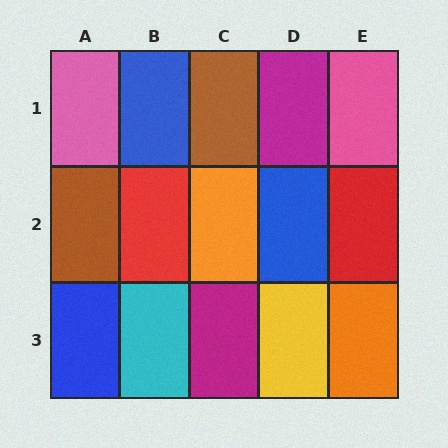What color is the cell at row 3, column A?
Blue.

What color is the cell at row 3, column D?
Yellow.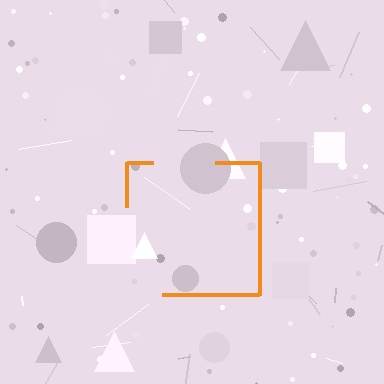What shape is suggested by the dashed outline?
The dashed outline suggests a square.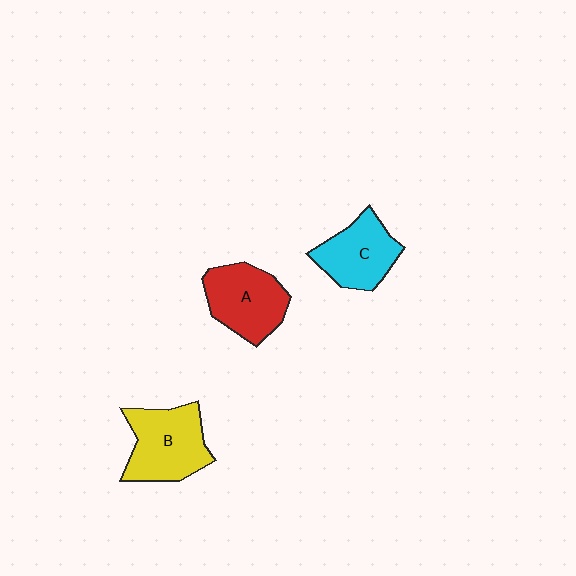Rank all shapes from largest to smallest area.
From largest to smallest: B (yellow), A (red), C (cyan).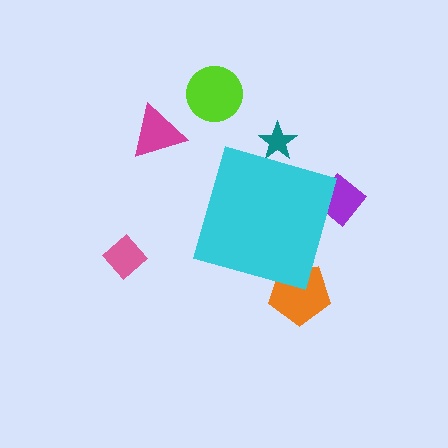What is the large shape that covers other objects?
A cyan diamond.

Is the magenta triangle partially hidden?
No, the magenta triangle is fully visible.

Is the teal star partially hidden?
Yes, the teal star is partially hidden behind the cyan diamond.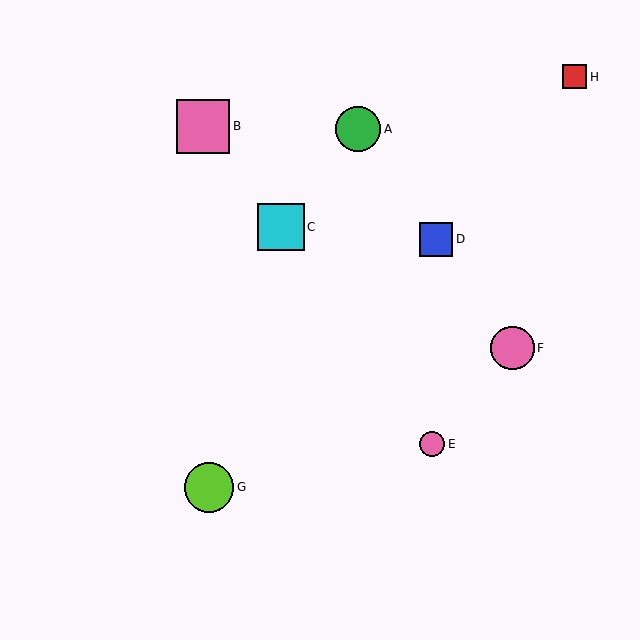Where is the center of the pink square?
The center of the pink square is at (203, 127).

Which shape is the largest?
The pink square (labeled B) is the largest.